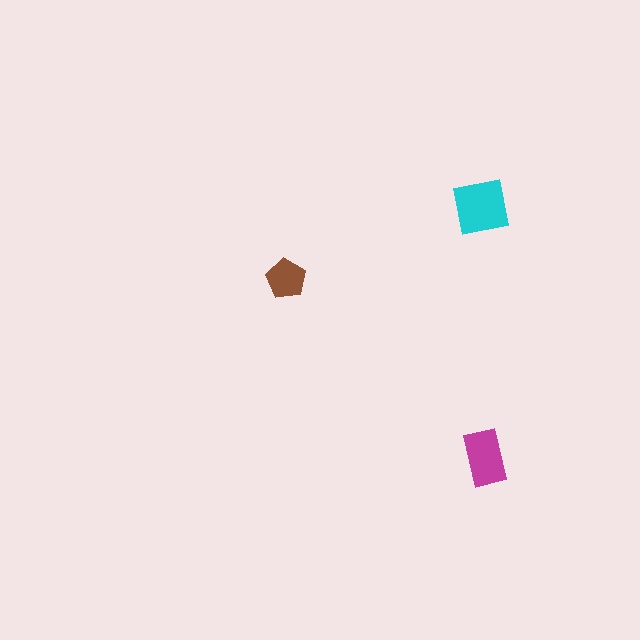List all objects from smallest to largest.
The brown pentagon, the magenta rectangle, the cyan square.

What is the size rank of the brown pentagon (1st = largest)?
3rd.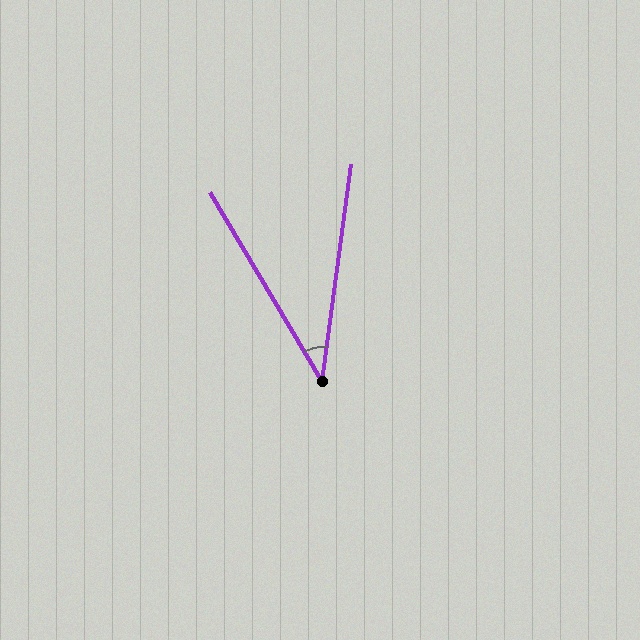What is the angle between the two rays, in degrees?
Approximately 38 degrees.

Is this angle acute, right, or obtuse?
It is acute.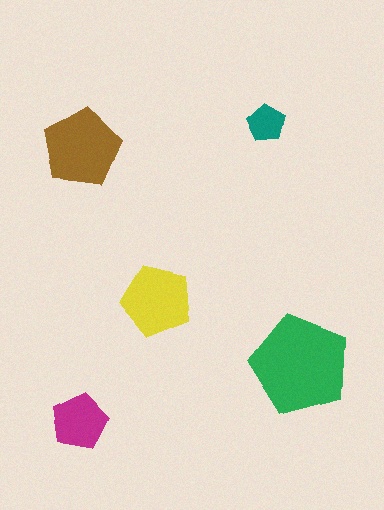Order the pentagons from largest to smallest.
the green one, the brown one, the yellow one, the magenta one, the teal one.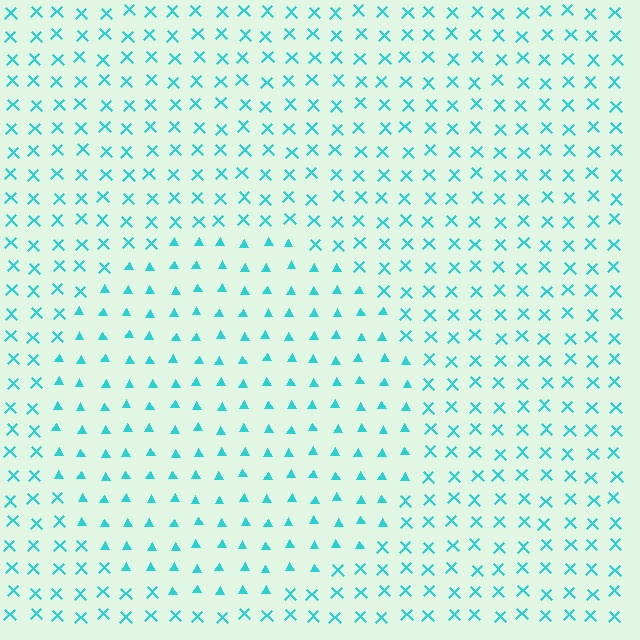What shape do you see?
I see a circle.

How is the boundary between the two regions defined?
The boundary is defined by a change in element shape: triangles inside vs. X marks outside. All elements share the same color and spacing.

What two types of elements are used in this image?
The image uses triangles inside the circle region and X marks outside it.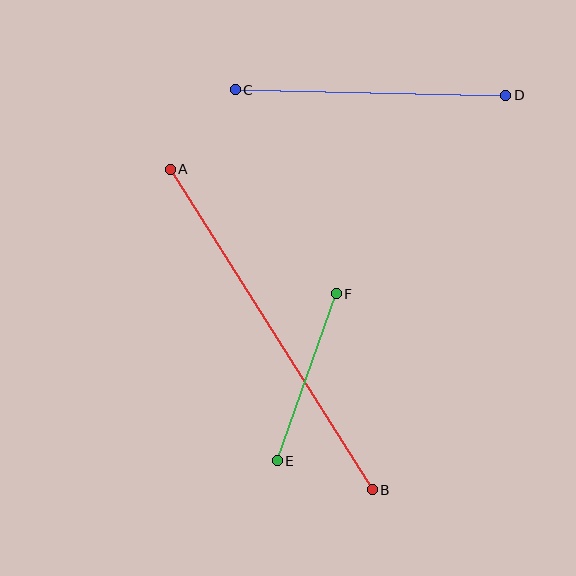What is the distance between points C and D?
The distance is approximately 271 pixels.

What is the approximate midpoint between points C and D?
The midpoint is at approximately (371, 93) pixels.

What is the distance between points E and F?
The distance is approximately 177 pixels.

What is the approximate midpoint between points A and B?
The midpoint is at approximately (271, 329) pixels.